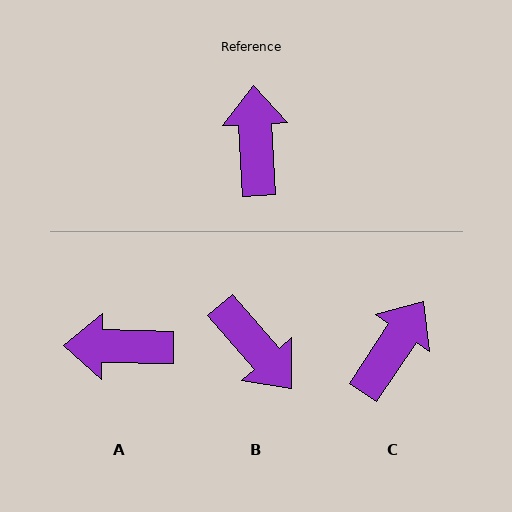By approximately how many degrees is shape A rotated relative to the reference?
Approximately 86 degrees counter-clockwise.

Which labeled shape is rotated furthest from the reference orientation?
B, about 142 degrees away.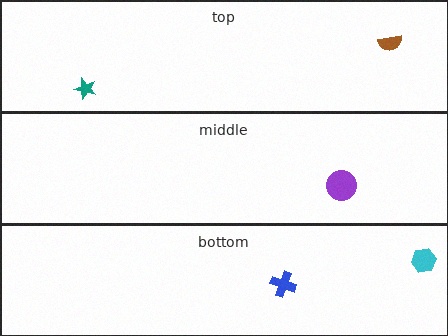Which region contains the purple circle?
The middle region.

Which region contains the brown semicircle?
The top region.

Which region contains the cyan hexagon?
The bottom region.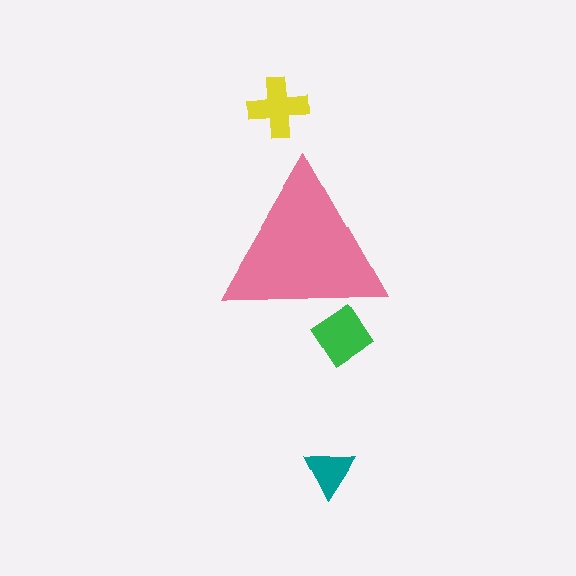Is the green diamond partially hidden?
Yes, the green diamond is partially hidden behind the pink triangle.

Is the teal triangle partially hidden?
No, the teal triangle is fully visible.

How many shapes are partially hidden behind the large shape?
1 shape is partially hidden.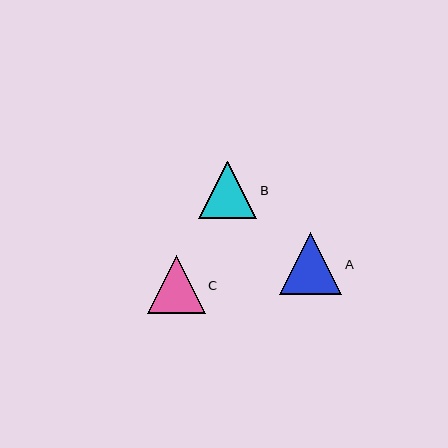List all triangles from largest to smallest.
From largest to smallest: A, C, B.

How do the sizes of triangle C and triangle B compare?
Triangle C and triangle B are approximately the same size.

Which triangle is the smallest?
Triangle B is the smallest with a size of approximately 58 pixels.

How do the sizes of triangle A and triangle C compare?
Triangle A and triangle C are approximately the same size.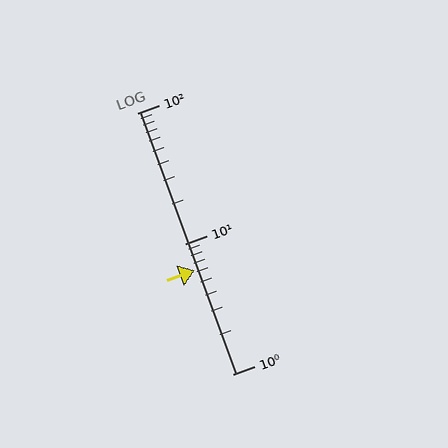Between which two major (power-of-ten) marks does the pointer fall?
The pointer is between 1 and 10.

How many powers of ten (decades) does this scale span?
The scale spans 2 decades, from 1 to 100.